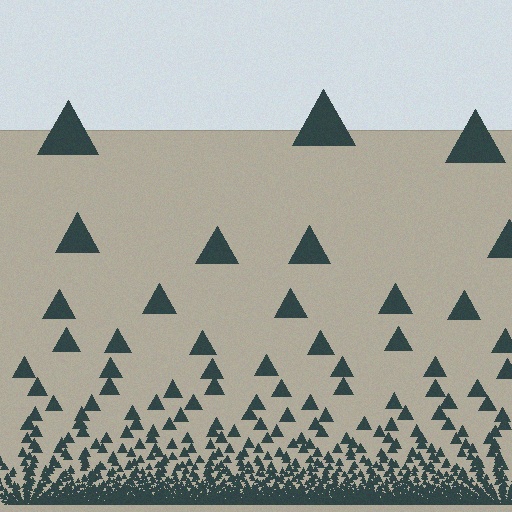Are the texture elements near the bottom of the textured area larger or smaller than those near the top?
Smaller. The gradient is inverted — elements near the bottom are smaller and denser.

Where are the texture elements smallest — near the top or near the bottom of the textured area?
Near the bottom.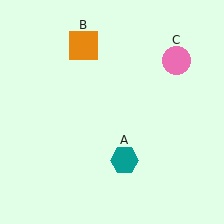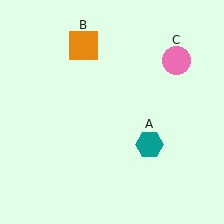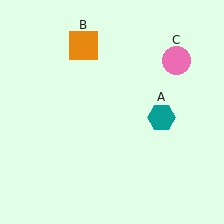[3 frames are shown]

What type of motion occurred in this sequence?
The teal hexagon (object A) rotated counterclockwise around the center of the scene.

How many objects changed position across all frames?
1 object changed position: teal hexagon (object A).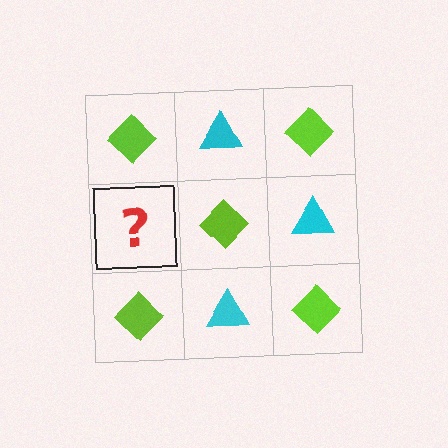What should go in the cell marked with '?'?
The missing cell should contain a cyan triangle.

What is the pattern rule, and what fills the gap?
The rule is that it alternates lime diamond and cyan triangle in a checkerboard pattern. The gap should be filled with a cyan triangle.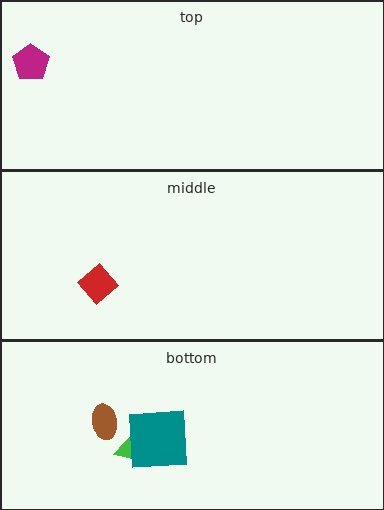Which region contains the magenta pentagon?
The top region.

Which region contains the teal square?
The bottom region.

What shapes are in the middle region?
The red diamond.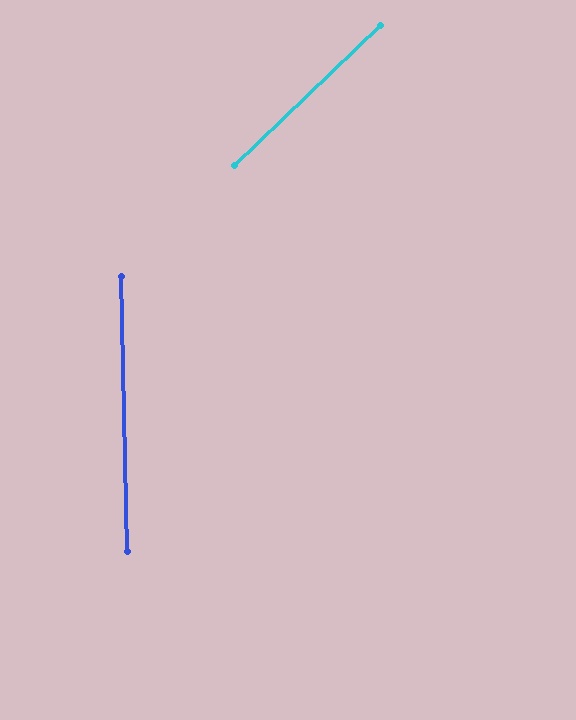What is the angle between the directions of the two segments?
Approximately 47 degrees.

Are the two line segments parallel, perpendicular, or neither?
Neither parallel nor perpendicular — they differ by about 47°.